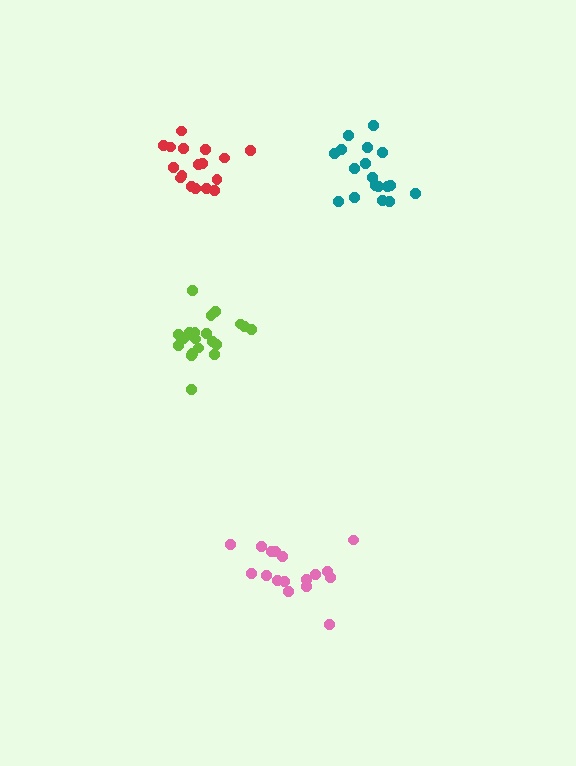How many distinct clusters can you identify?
There are 4 distinct clusters.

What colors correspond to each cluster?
The clusters are colored: teal, lime, red, pink.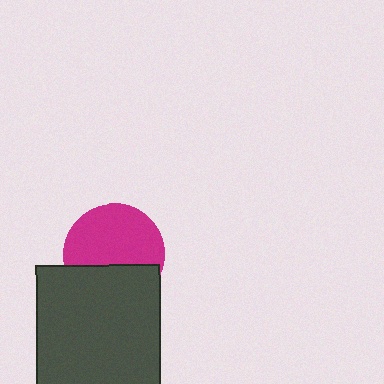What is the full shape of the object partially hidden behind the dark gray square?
The partially hidden object is a magenta circle.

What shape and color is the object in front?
The object in front is a dark gray square.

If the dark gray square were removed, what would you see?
You would see the complete magenta circle.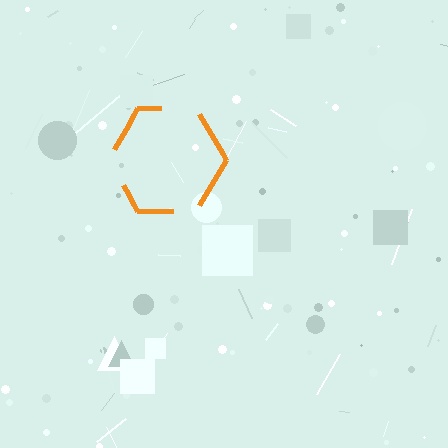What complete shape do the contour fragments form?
The contour fragments form a hexagon.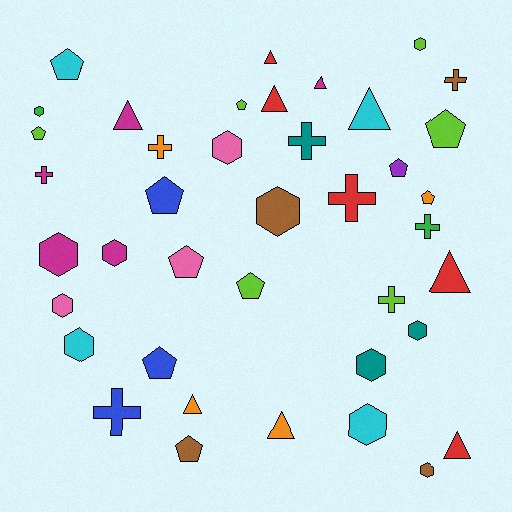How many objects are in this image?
There are 40 objects.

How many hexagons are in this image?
There are 12 hexagons.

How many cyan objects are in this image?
There are 4 cyan objects.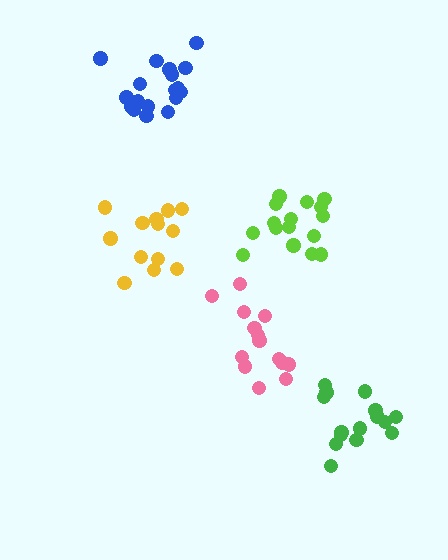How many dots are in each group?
Group 1: 13 dots, Group 2: 16 dots, Group 3: 14 dots, Group 4: 15 dots, Group 5: 18 dots (76 total).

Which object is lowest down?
The green cluster is bottommost.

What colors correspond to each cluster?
The clusters are colored: yellow, lime, pink, green, blue.